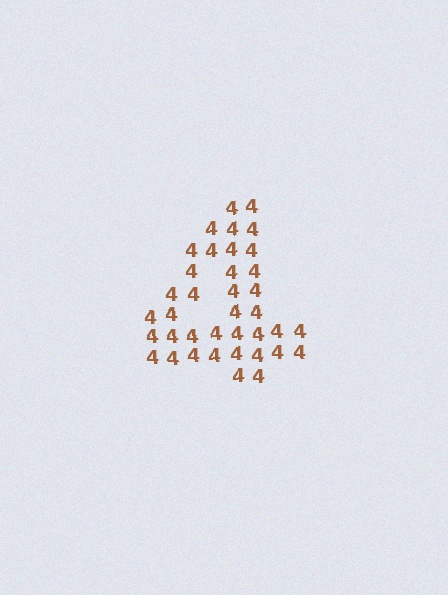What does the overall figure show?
The overall figure shows the digit 4.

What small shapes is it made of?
It is made of small digit 4's.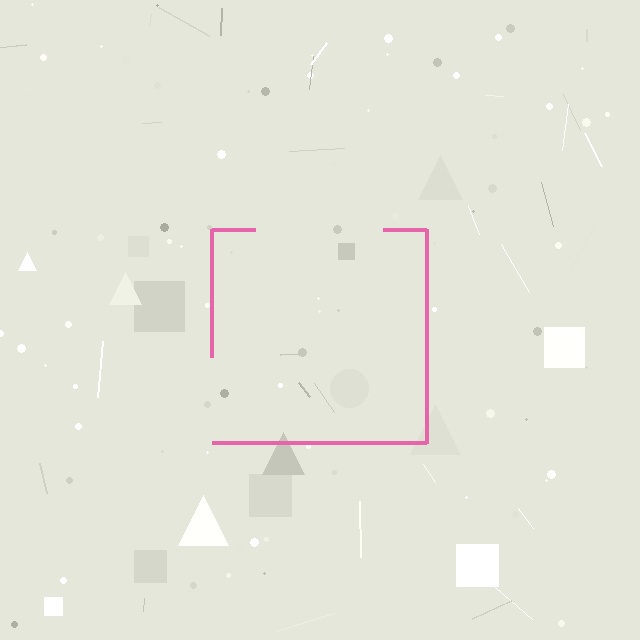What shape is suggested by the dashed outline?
The dashed outline suggests a square.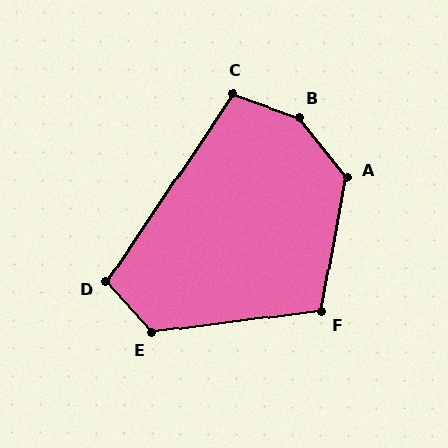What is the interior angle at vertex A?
Approximately 132 degrees (obtuse).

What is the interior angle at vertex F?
Approximately 108 degrees (obtuse).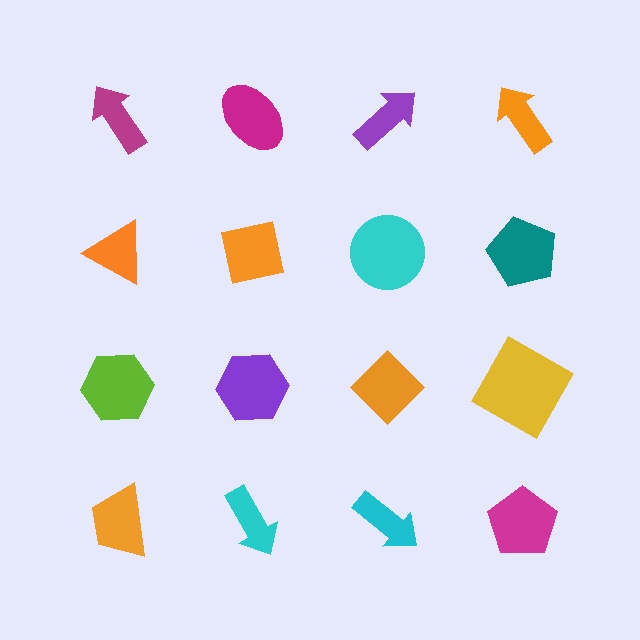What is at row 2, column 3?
A cyan circle.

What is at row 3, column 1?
A lime hexagon.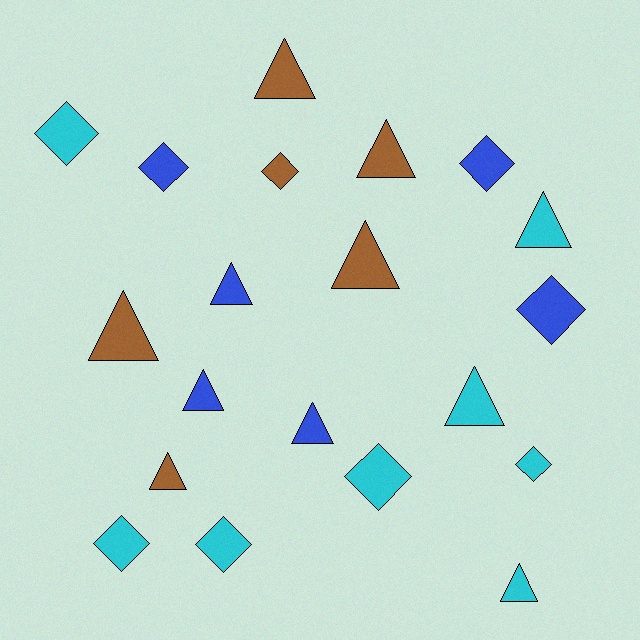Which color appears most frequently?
Cyan, with 8 objects.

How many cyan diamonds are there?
There are 5 cyan diamonds.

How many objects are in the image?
There are 20 objects.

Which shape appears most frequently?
Triangle, with 11 objects.